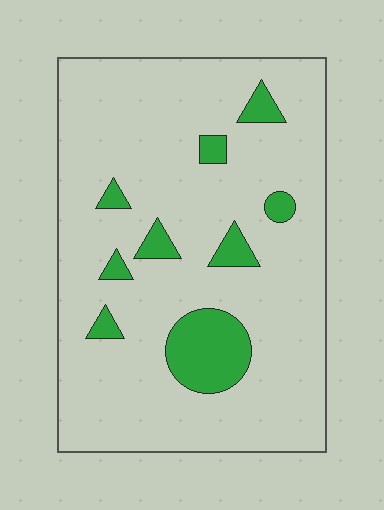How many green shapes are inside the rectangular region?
9.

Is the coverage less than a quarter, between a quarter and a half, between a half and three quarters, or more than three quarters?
Less than a quarter.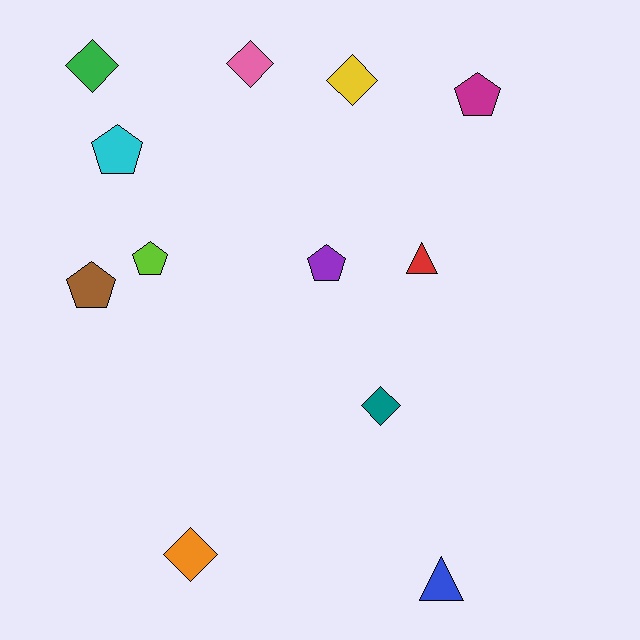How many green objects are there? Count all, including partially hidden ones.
There is 1 green object.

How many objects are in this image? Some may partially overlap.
There are 12 objects.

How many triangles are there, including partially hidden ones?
There are 2 triangles.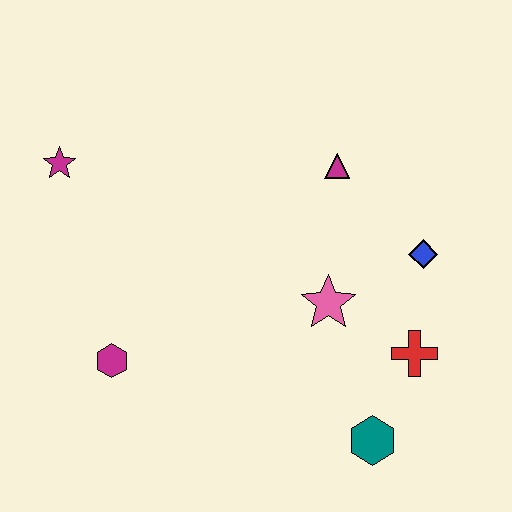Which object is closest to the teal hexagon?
The red cross is closest to the teal hexagon.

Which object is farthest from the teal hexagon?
The magenta star is farthest from the teal hexagon.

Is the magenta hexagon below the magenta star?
Yes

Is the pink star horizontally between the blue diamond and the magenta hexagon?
Yes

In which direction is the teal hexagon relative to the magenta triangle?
The teal hexagon is below the magenta triangle.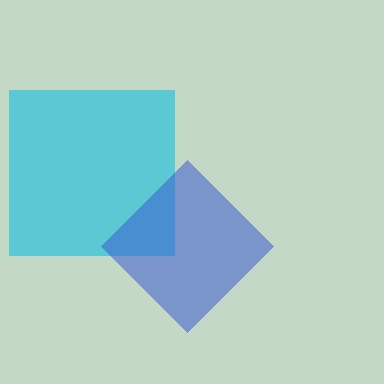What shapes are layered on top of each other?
The layered shapes are: a cyan square, a blue diamond.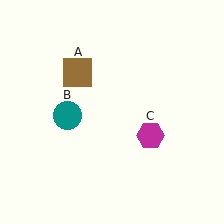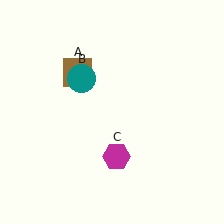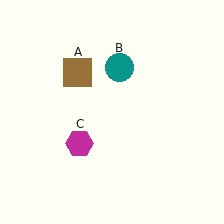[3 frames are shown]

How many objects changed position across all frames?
2 objects changed position: teal circle (object B), magenta hexagon (object C).